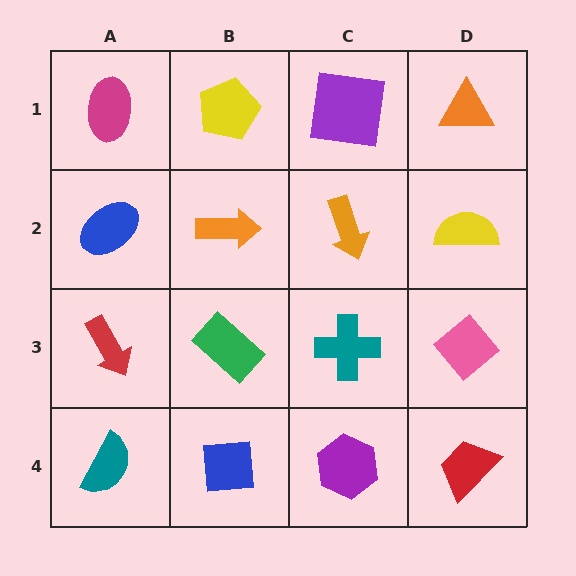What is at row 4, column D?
A red trapezoid.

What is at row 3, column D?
A pink diamond.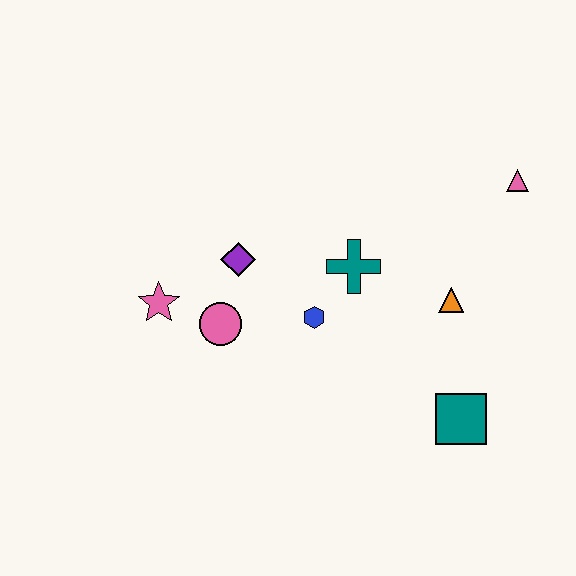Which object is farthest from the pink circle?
The pink triangle is farthest from the pink circle.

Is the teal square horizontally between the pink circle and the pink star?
No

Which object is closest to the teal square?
The orange triangle is closest to the teal square.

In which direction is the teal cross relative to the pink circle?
The teal cross is to the right of the pink circle.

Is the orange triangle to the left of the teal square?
Yes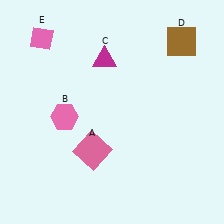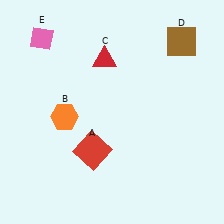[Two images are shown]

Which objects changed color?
A changed from pink to red. B changed from pink to orange. C changed from magenta to red.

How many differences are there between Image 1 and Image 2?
There are 3 differences between the two images.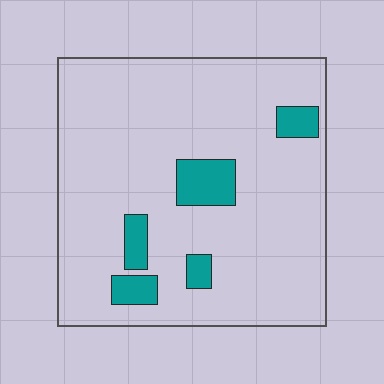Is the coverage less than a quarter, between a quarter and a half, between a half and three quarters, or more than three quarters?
Less than a quarter.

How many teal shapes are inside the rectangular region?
5.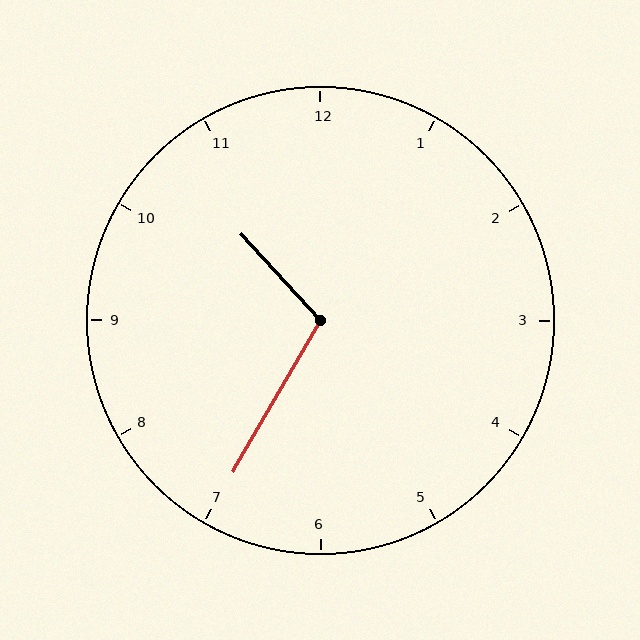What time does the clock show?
10:35.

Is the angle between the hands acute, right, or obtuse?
It is obtuse.